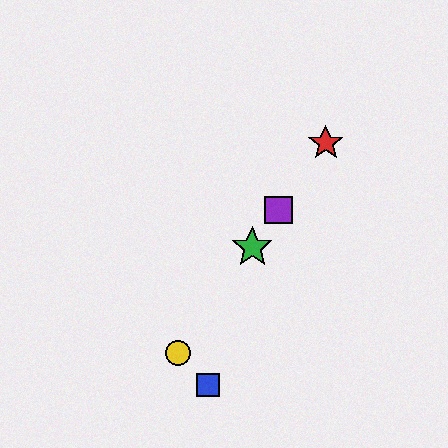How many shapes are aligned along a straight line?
4 shapes (the red star, the green star, the yellow circle, the purple square) are aligned along a straight line.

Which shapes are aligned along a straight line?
The red star, the green star, the yellow circle, the purple square are aligned along a straight line.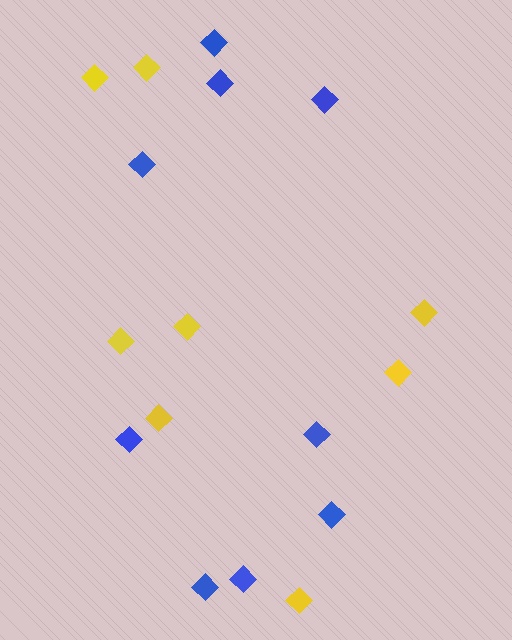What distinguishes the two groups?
There are 2 groups: one group of yellow diamonds (8) and one group of blue diamonds (9).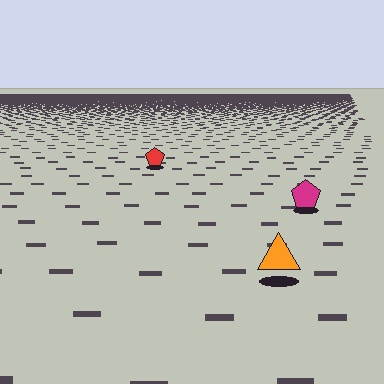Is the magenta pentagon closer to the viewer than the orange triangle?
No. The orange triangle is closer — you can tell from the texture gradient: the ground texture is coarser near it.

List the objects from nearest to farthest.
From nearest to farthest: the orange triangle, the magenta pentagon, the red pentagon.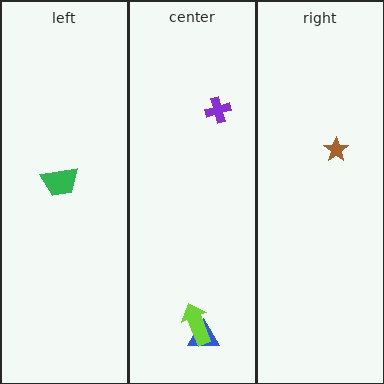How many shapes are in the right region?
1.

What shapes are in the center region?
The blue triangle, the purple cross, the lime arrow.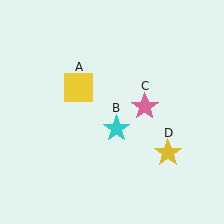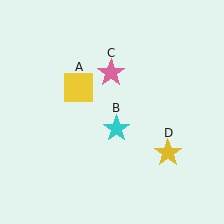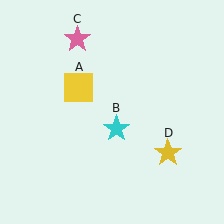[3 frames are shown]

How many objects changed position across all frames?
1 object changed position: pink star (object C).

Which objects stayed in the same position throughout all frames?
Yellow square (object A) and cyan star (object B) and yellow star (object D) remained stationary.